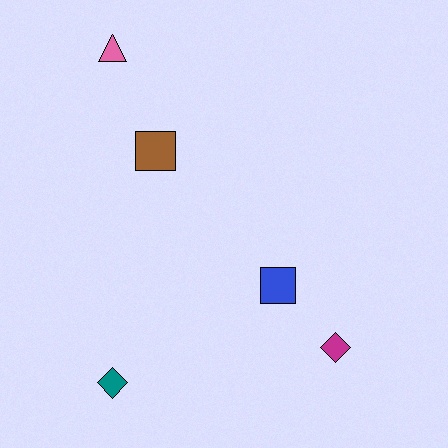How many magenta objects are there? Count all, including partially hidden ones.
There is 1 magenta object.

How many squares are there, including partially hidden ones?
There are 2 squares.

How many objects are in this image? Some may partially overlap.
There are 5 objects.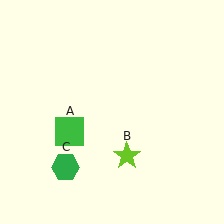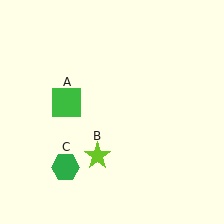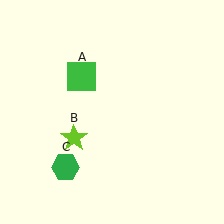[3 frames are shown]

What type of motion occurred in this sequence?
The green square (object A), lime star (object B) rotated clockwise around the center of the scene.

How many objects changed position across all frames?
2 objects changed position: green square (object A), lime star (object B).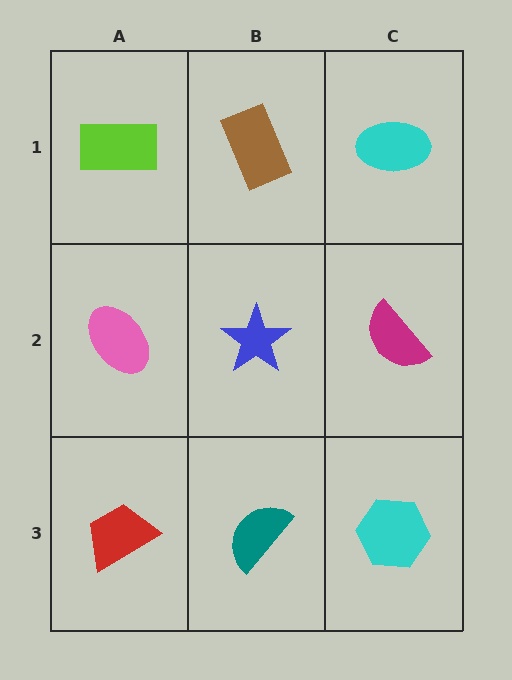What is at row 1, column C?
A cyan ellipse.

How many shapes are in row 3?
3 shapes.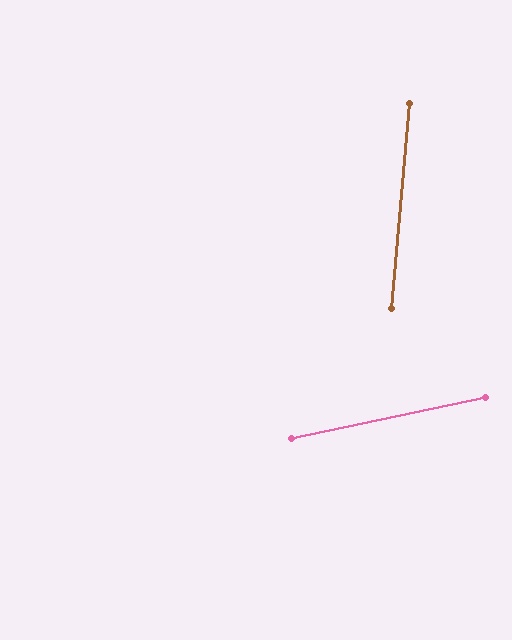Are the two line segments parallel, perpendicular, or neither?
Neither parallel nor perpendicular — they differ by about 74°.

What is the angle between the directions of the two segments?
Approximately 74 degrees.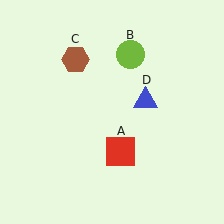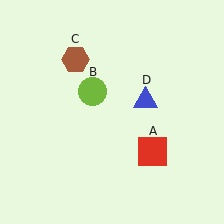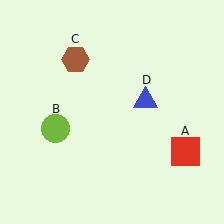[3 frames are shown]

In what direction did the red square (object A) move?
The red square (object A) moved right.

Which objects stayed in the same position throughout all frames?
Brown hexagon (object C) and blue triangle (object D) remained stationary.